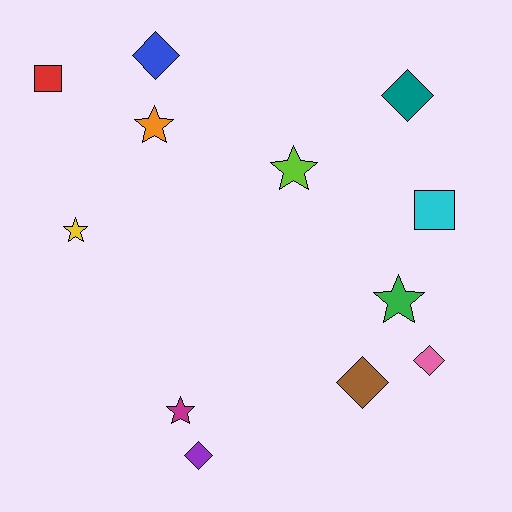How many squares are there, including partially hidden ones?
There are 2 squares.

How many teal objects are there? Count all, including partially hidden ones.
There is 1 teal object.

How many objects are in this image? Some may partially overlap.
There are 12 objects.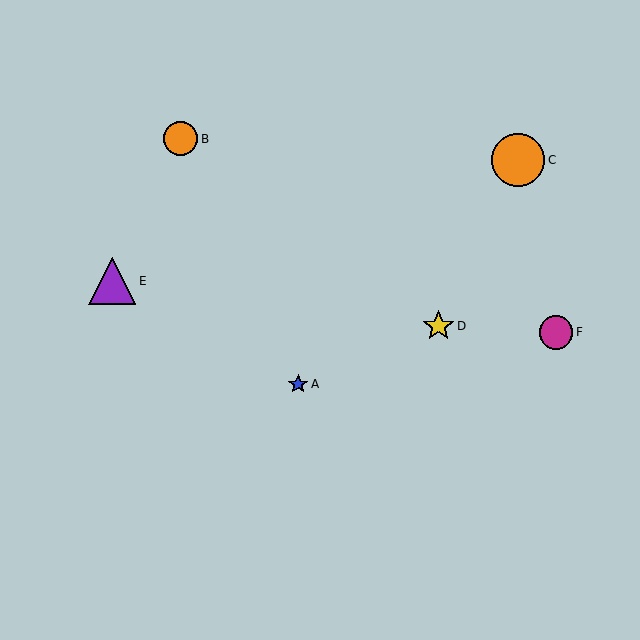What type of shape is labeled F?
Shape F is a magenta circle.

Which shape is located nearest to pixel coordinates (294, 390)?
The blue star (labeled A) at (298, 384) is nearest to that location.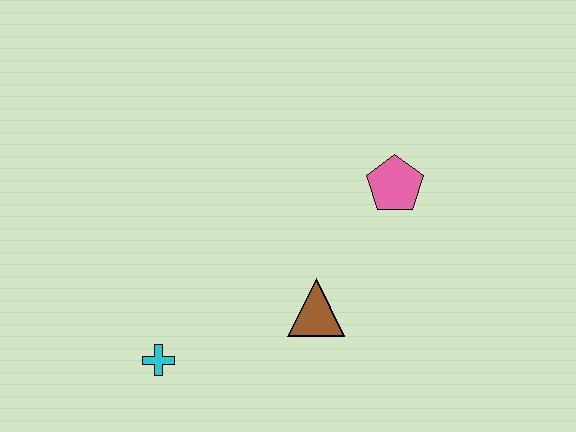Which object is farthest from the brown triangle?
The cyan cross is farthest from the brown triangle.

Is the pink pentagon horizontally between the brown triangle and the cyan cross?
No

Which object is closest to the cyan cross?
The brown triangle is closest to the cyan cross.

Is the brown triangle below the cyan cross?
No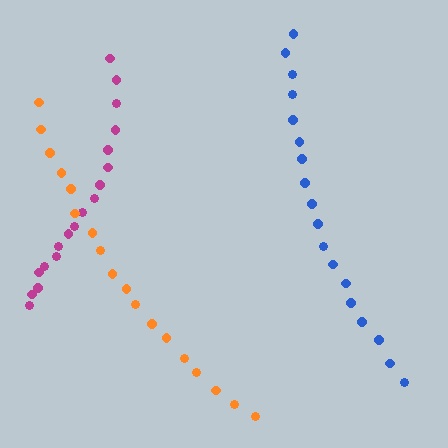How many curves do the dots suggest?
There are 3 distinct paths.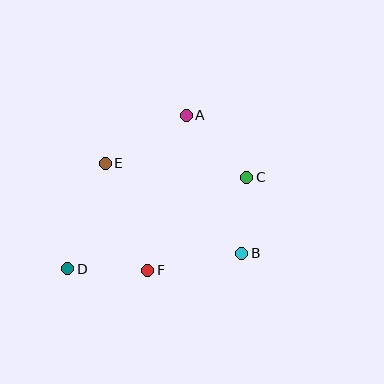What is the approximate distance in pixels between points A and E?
The distance between A and E is approximately 94 pixels.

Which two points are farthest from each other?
Points C and D are farthest from each other.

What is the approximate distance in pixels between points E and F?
The distance between E and F is approximately 115 pixels.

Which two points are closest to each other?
Points B and C are closest to each other.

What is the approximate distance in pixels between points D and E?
The distance between D and E is approximately 112 pixels.